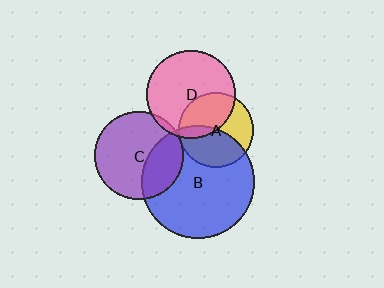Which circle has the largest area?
Circle B (blue).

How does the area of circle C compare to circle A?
Approximately 1.4 times.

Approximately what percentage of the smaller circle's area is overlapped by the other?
Approximately 30%.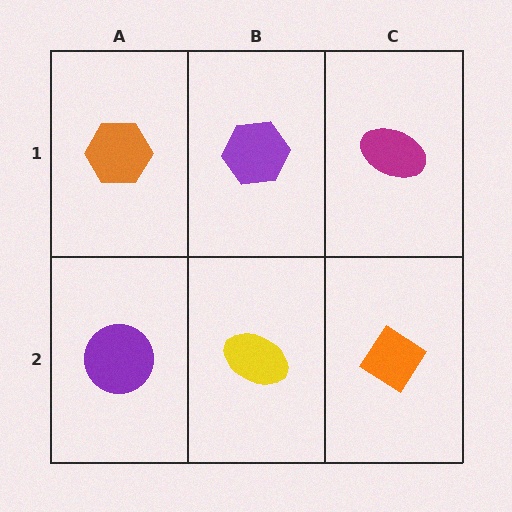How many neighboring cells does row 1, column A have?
2.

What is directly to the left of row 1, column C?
A purple hexagon.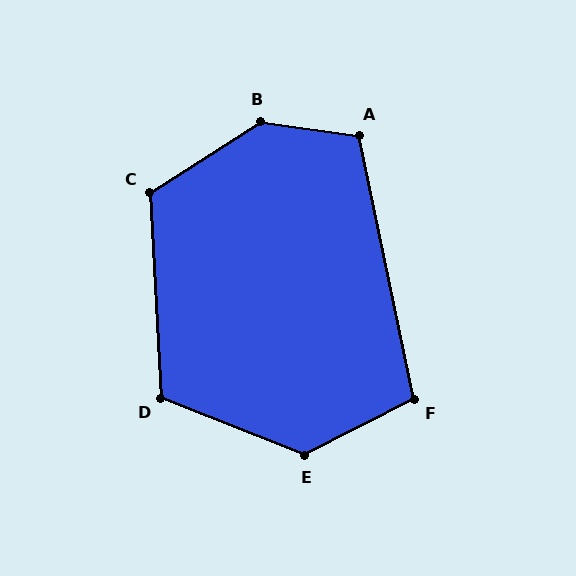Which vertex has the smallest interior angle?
F, at approximately 105 degrees.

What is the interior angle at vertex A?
Approximately 110 degrees (obtuse).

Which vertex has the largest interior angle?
B, at approximately 140 degrees.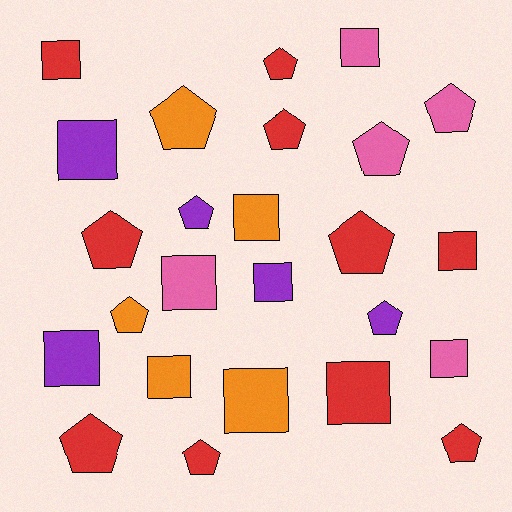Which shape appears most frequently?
Pentagon, with 13 objects.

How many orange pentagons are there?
There are 2 orange pentagons.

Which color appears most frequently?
Red, with 10 objects.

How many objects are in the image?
There are 25 objects.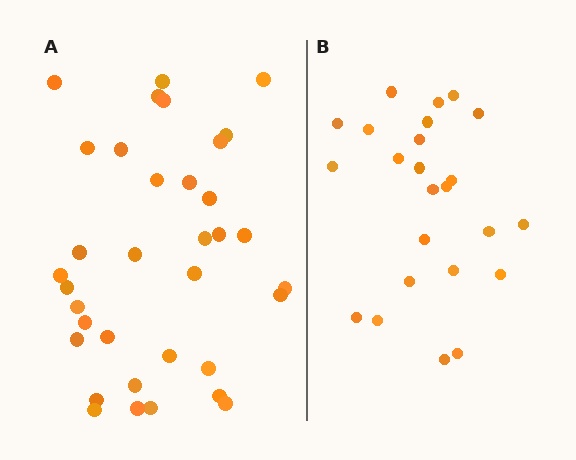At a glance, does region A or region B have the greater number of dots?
Region A (the left region) has more dots.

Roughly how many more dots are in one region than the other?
Region A has roughly 12 or so more dots than region B.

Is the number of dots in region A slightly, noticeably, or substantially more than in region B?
Region A has substantially more. The ratio is roughly 1.5 to 1.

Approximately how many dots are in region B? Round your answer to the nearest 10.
About 20 dots. (The exact count is 24, which rounds to 20.)